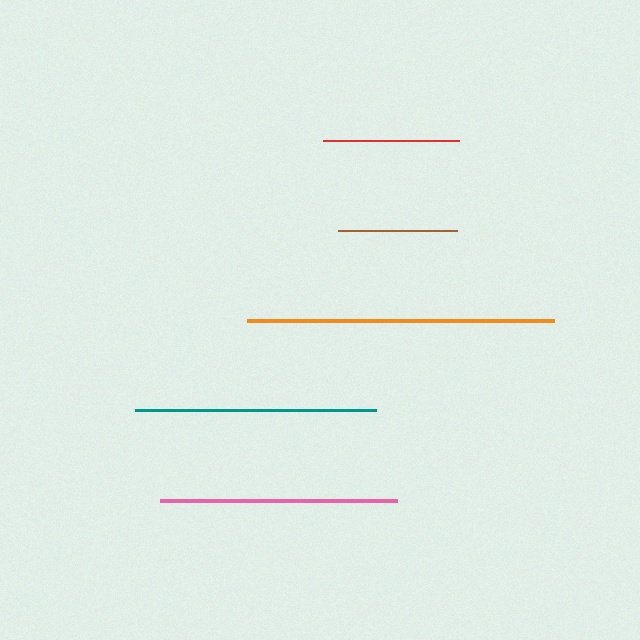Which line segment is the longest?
The orange line is the longest at approximately 307 pixels.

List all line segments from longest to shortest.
From longest to shortest: orange, teal, pink, red, brown.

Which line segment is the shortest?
The brown line is the shortest at approximately 119 pixels.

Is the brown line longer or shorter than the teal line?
The teal line is longer than the brown line.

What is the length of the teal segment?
The teal segment is approximately 241 pixels long.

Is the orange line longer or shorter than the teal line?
The orange line is longer than the teal line.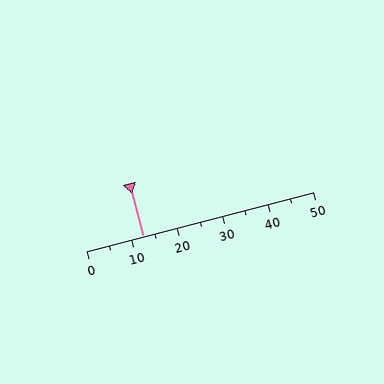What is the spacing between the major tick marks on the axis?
The major ticks are spaced 10 apart.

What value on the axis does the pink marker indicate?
The marker indicates approximately 12.5.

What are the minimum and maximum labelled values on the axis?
The axis runs from 0 to 50.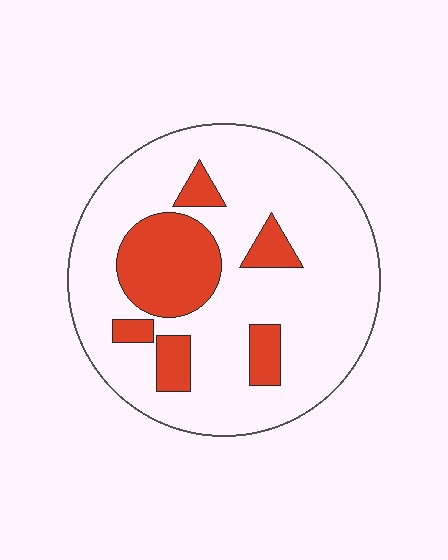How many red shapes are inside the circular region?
6.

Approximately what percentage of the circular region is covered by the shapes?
Approximately 20%.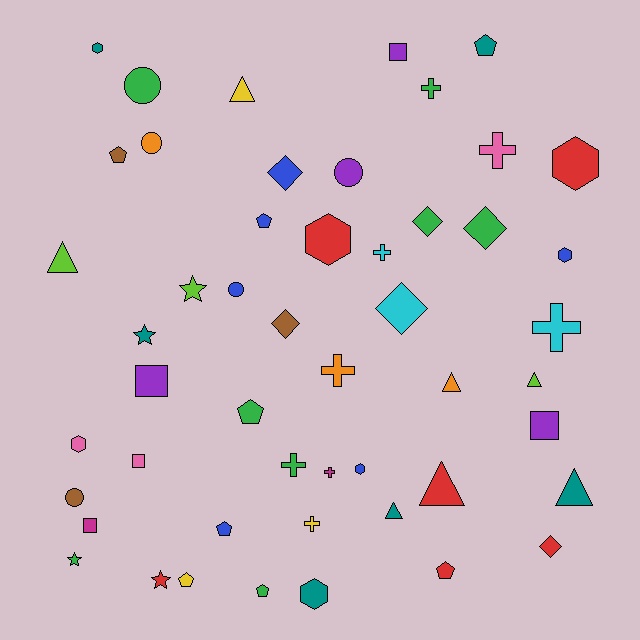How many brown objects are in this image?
There are 3 brown objects.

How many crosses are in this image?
There are 8 crosses.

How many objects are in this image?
There are 50 objects.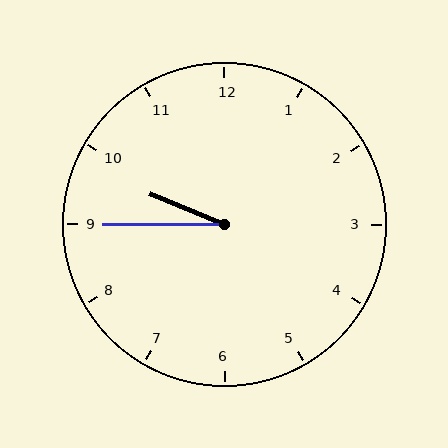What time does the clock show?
9:45.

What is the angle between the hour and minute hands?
Approximately 22 degrees.